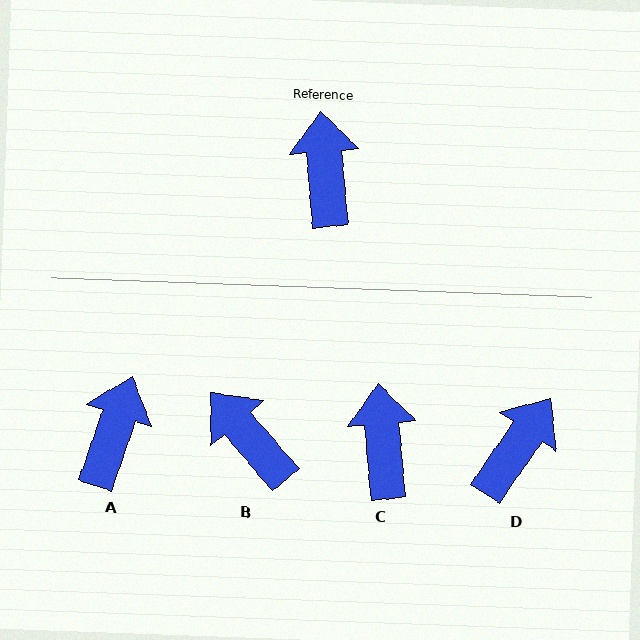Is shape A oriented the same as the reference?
No, it is off by about 24 degrees.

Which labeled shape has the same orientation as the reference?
C.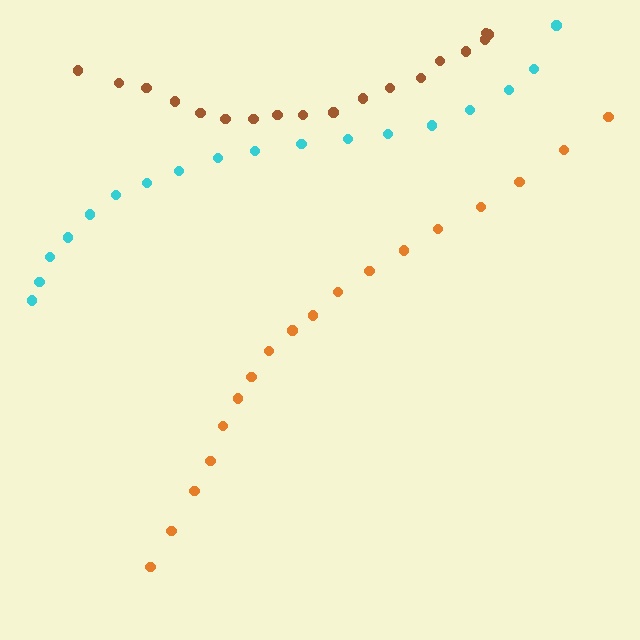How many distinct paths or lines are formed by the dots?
There are 3 distinct paths.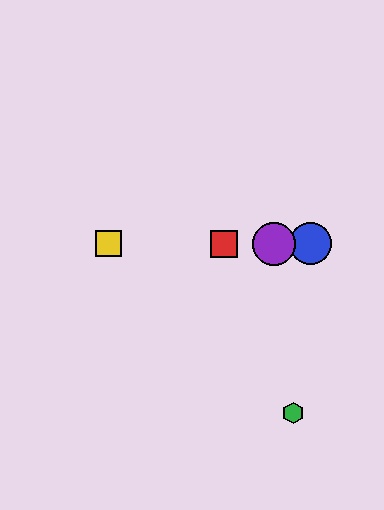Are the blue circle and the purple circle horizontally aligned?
Yes, both are at y≈244.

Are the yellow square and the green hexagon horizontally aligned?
No, the yellow square is at y≈244 and the green hexagon is at y≈413.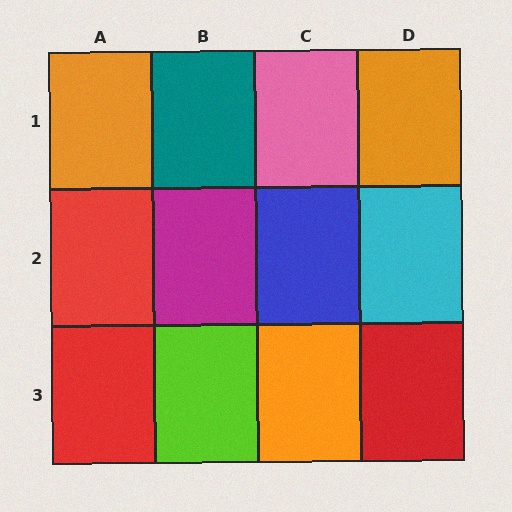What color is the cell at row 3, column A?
Red.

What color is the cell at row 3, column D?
Red.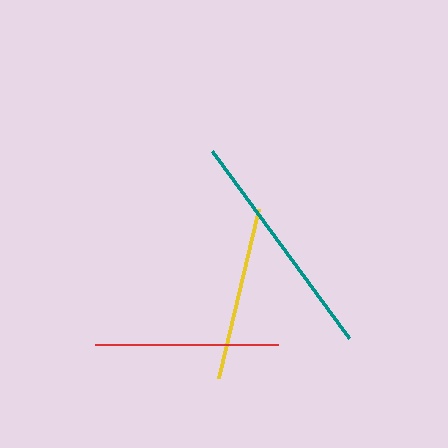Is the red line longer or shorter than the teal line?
The teal line is longer than the red line.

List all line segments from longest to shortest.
From longest to shortest: teal, red, yellow.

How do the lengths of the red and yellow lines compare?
The red and yellow lines are approximately the same length.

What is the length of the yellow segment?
The yellow segment is approximately 174 pixels long.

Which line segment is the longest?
The teal line is the longest at approximately 231 pixels.